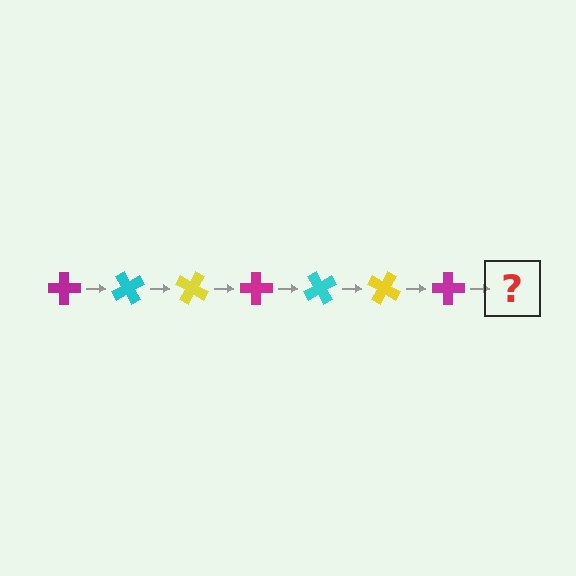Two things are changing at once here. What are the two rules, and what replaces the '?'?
The two rules are that it rotates 60 degrees each step and the color cycles through magenta, cyan, and yellow. The '?' should be a cyan cross, rotated 420 degrees from the start.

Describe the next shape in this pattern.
It should be a cyan cross, rotated 420 degrees from the start.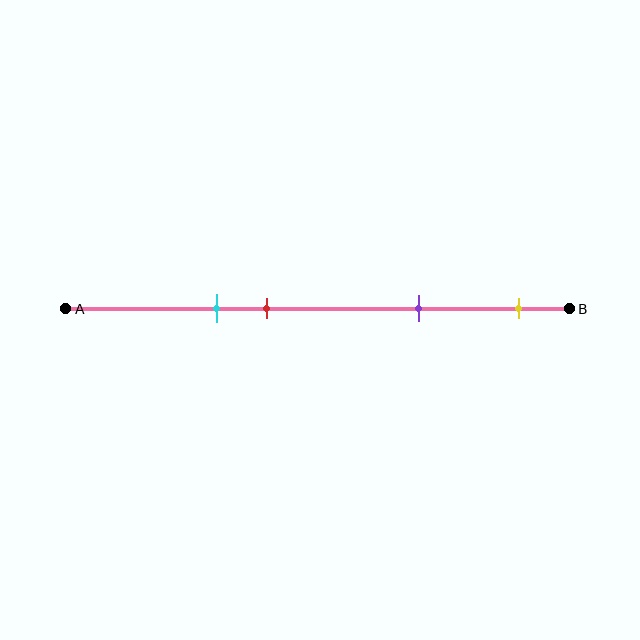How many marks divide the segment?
There are 4 marks dividing the segment.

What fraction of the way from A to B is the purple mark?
The purple mark is approximately 70% (0.7) of the way from A to B.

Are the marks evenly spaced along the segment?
No, the marks are not evenly spaced.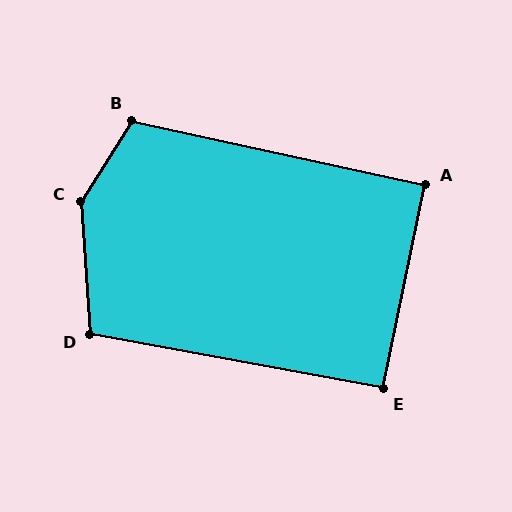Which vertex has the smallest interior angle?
A, at approximately 91 degrees.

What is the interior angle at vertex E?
Approximately 91 degrees (approximately right).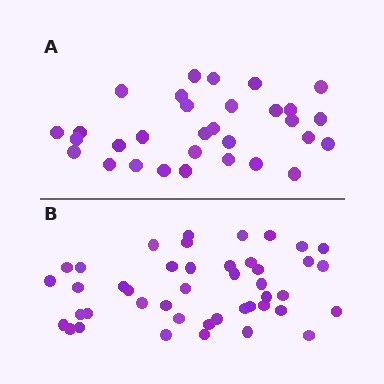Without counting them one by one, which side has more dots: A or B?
Region B (the bottom region) has more dots.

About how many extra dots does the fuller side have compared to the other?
Region B has approximately 15 more dots than region A.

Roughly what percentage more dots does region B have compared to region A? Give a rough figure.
About 40% more.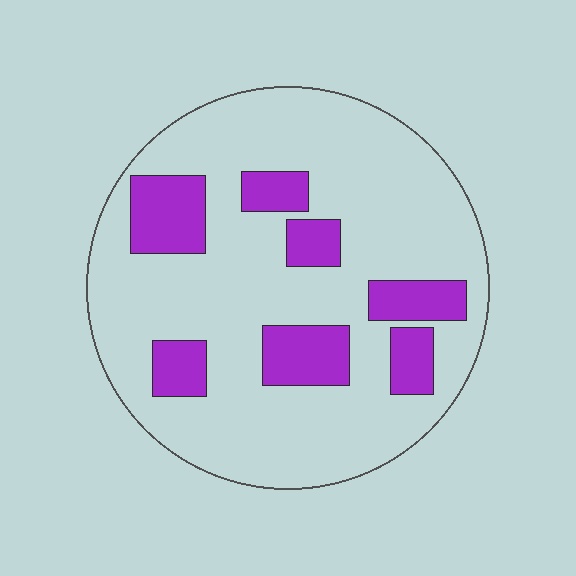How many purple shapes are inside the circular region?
7.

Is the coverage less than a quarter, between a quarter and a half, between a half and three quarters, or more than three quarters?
Less than a quarter.